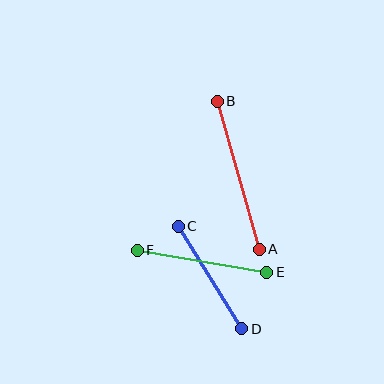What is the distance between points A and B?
The distance is approximately 154 pixels.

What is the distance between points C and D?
The distance is approximately 120 pixels.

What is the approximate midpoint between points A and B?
The midpoint is at approximately (238, 175) pixels.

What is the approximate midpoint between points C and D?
The midpoint is at approximately (210, 277) pixels.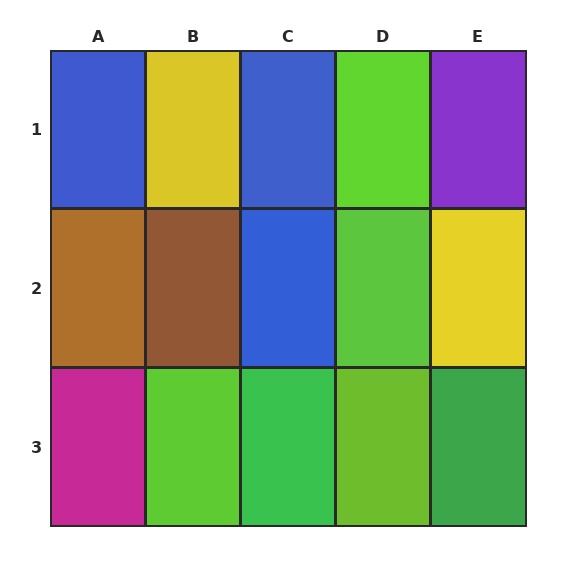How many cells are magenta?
1 cell is magenta.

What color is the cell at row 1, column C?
Blue.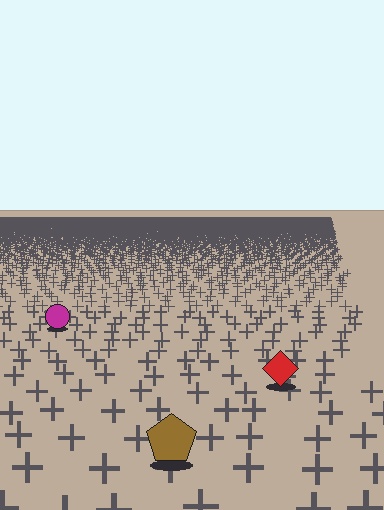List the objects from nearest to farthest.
From nearest to farthest: the brown pentagon, the red diamond, the magenta circle.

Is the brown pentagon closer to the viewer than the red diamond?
Yes. The brown pentagon is closer — you can tell from the texture gradient: the ground texture is coarser near it.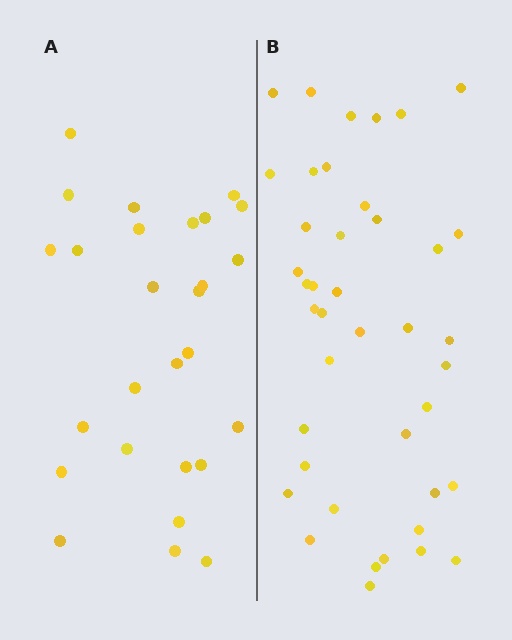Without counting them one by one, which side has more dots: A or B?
Region B (the right region) has more dots.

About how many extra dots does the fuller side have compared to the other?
Region B has approximately 15 more dots than region A.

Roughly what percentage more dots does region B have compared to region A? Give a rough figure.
About 50% more.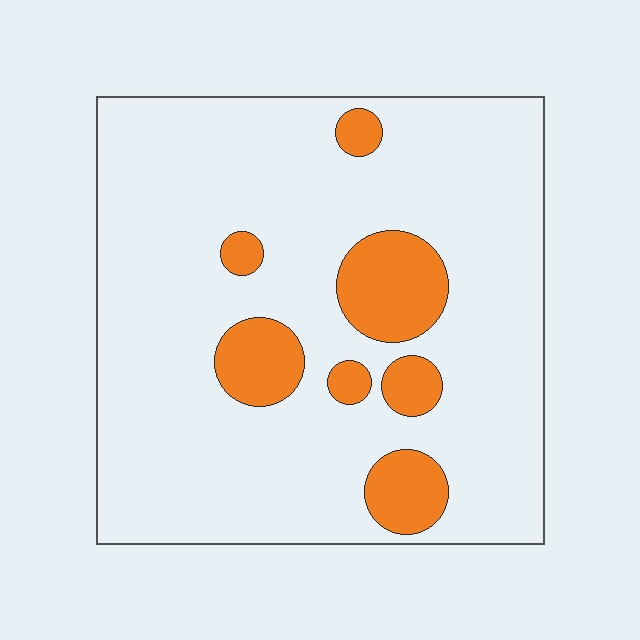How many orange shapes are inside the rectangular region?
7.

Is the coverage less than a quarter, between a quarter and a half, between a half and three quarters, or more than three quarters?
Less than a quarter.